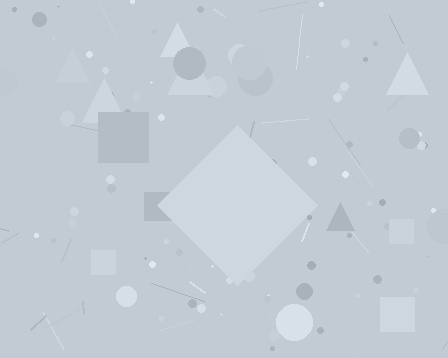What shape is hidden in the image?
A diamond is hidden in the image.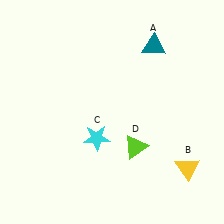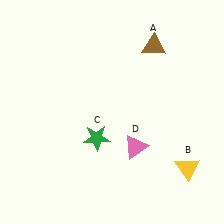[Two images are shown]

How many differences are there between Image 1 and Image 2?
There are 3 differences between the two images.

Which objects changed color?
A changed from teal to brown. C changed from cyan to green. D changed from lime to pink.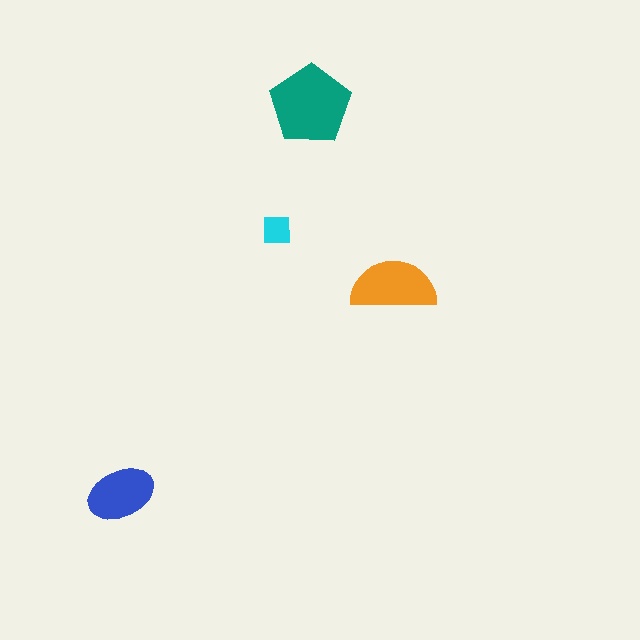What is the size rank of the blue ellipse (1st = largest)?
3rd.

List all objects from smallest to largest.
The cyan square, the blue ellipse, the orange semicircle, the teal pentagon.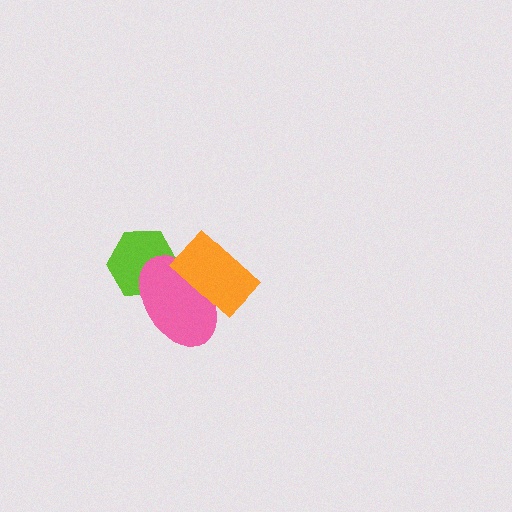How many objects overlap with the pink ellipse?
2 objects overlap with the pink ellipse.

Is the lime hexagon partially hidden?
Yes, it is partially covered by another shape.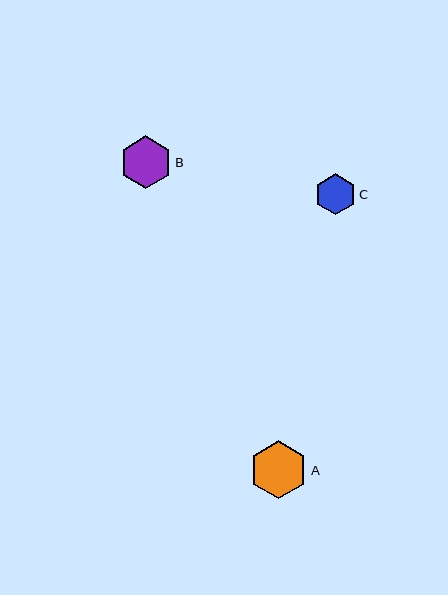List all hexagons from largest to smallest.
From largest to smallest: A, B, C.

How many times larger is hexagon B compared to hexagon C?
Hexagon B is approximately 1.3 times the size of hexagon C.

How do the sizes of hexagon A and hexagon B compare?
Hexagon A and hexagon B are approximately the same size.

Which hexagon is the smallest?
Hexagon C is the smallest with a size of approximately 41 pixels.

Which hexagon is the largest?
Hexagon A is the largest with a size of approximately 58 pixels.